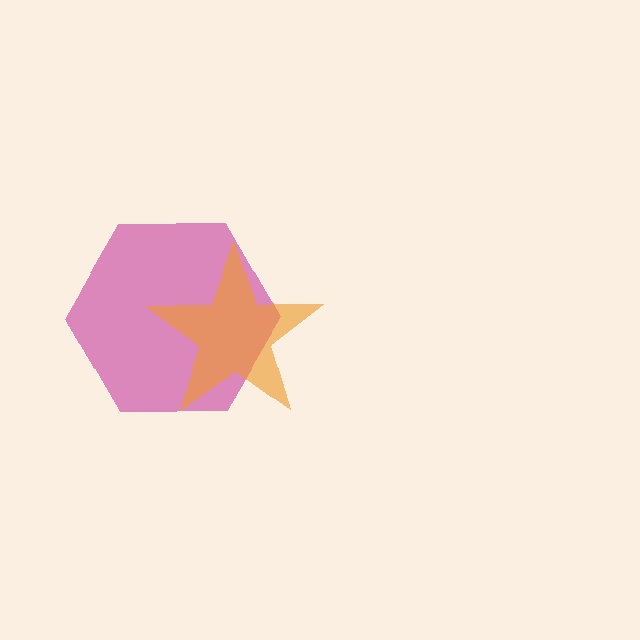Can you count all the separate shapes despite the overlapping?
Yes, there are 2 separate shapes.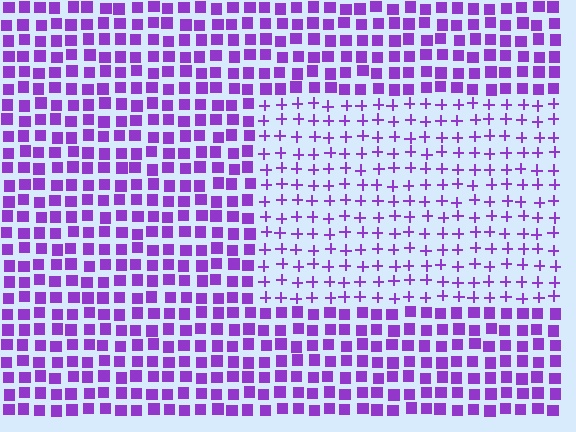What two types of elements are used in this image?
The image uses plus signs inside the rectangle region and squares outside it.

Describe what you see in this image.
The image is filled with small purple elements arranged in a uniform grid. A rectangle-shaped region contains plus signs, while the surrounding area contains squares. The boundary is defined purely by the change in element shape.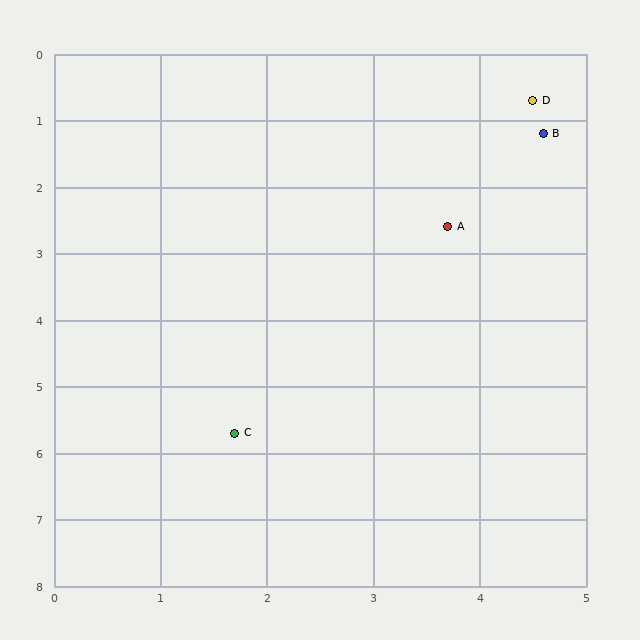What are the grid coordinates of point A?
Point A is at approximately (3.7, 2.6).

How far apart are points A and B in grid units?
Points A and B are about 1.7 grid units apart.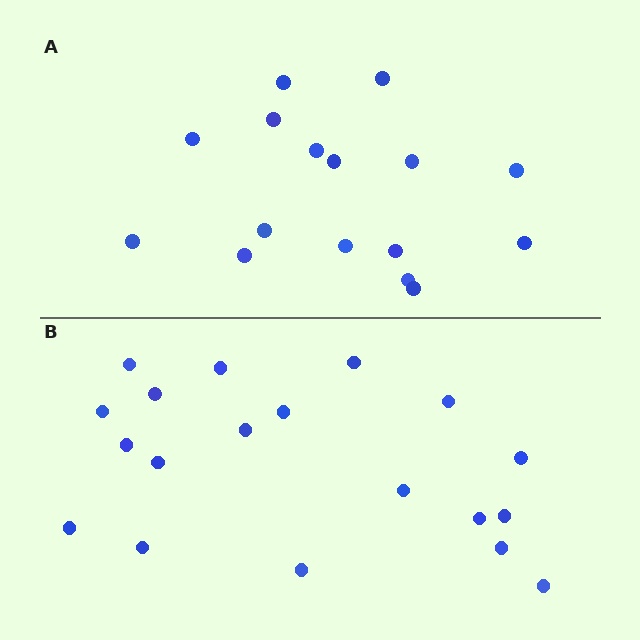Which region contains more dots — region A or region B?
Region B (the bottom region) has more dots.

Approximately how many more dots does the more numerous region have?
Region B has just a few more — roughly 2 or 3 more dots than region A.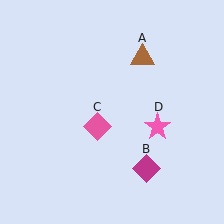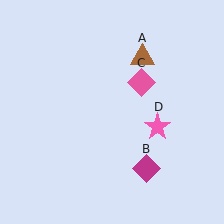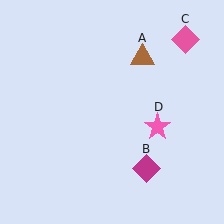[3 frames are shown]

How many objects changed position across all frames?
1 object changed position: pink diamond (object C).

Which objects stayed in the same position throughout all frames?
Brown triangle (object A) and magenta diamond (object B) and pink star (object D) remained stationary.